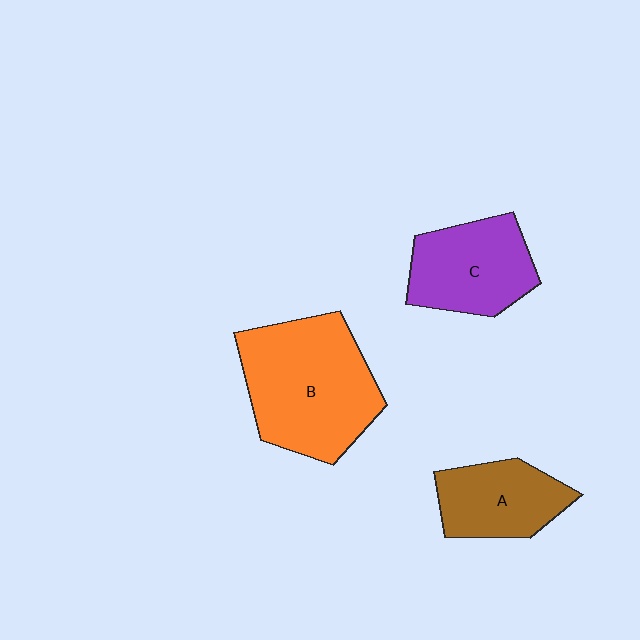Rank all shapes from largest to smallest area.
From largest to smallest: B (orange), C (purple), A (brown).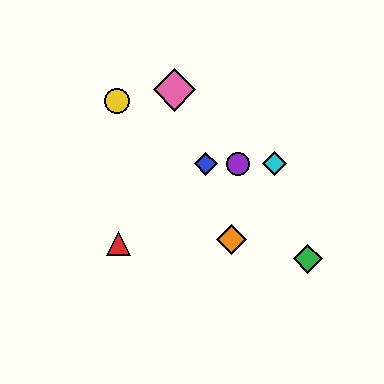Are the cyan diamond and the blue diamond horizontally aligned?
Yes, both are at y≈164.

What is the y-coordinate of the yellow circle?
The yellow circle is at y≈101.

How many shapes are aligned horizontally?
3 shapes (the blue diamond, the purple circle, the cyan diamond) are aligned horizontally.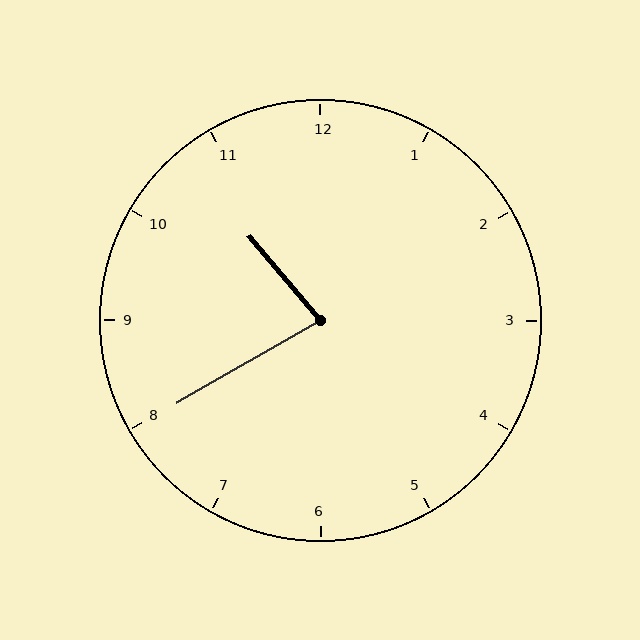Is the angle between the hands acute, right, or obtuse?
It is acute.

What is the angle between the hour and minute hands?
Approximately 80 degrees.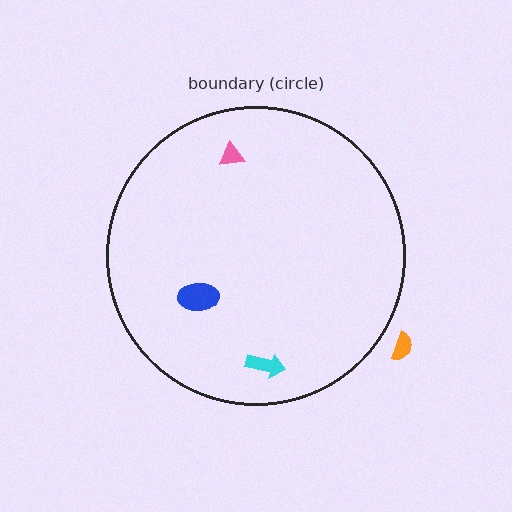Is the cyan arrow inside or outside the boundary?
Inside.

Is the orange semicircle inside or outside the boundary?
Outside.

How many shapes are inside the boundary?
3 inside, 1 outside.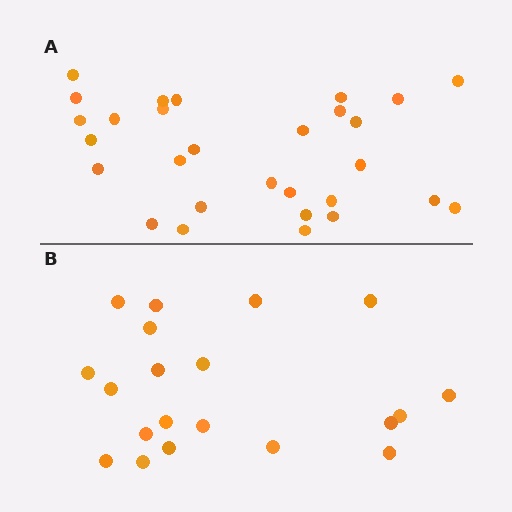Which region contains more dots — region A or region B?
Region A (the top region) has more dots.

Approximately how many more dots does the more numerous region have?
Region A has roughly 8 or so more dots than region B.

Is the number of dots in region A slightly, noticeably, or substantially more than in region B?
Region A has substantially more. The ratio is roughly 1.4 to 1.